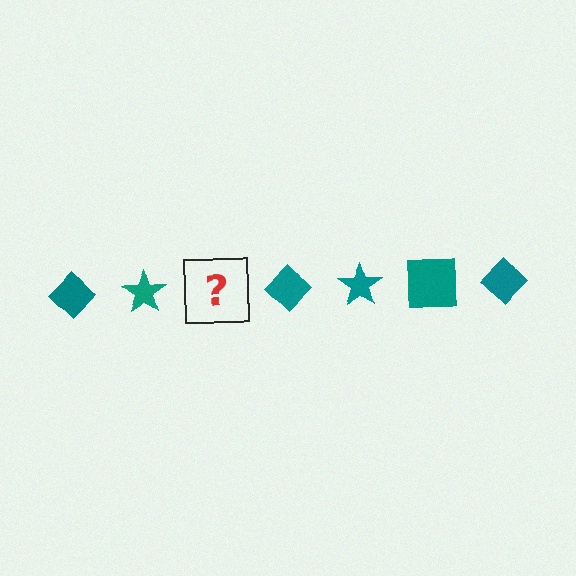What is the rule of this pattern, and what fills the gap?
The rule is that the pattern cycles through diamond, star, square shapes in teal. The gap should be filled with a teal square.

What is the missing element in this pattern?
The missing element is a teal square.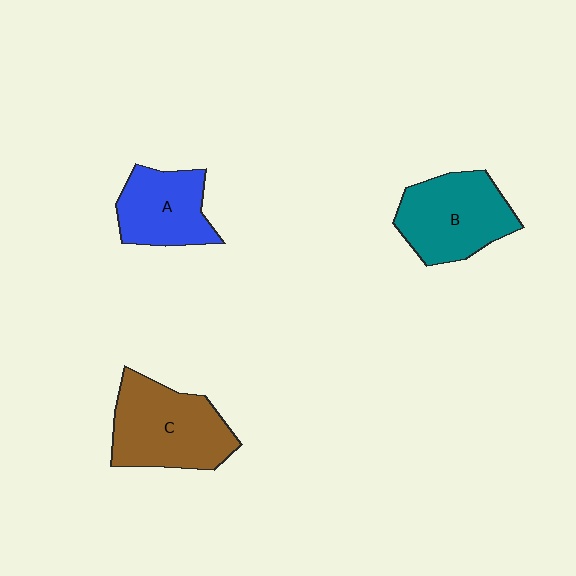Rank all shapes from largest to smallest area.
From largest to smallest: C (brown), B (teal), A (blue).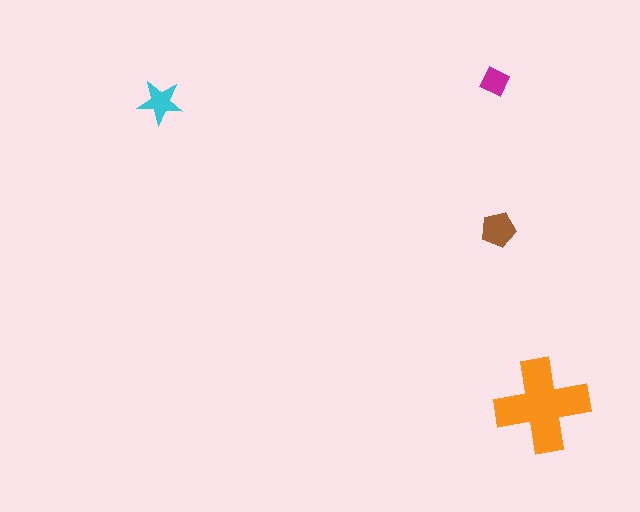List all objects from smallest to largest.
The magenta diamond, the cyan star, the brown pentagon, the orange cross.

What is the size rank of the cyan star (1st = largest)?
3rd.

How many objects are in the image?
There are 4 objects in the image.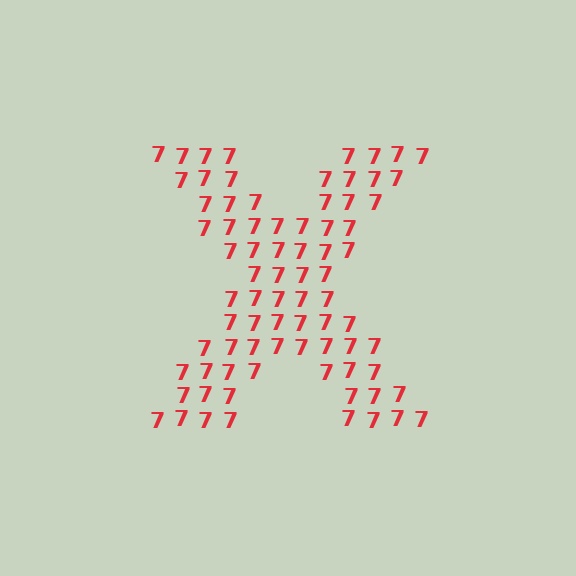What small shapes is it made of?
It is made of small digit 7's.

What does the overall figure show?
The overall figure shows the letter X.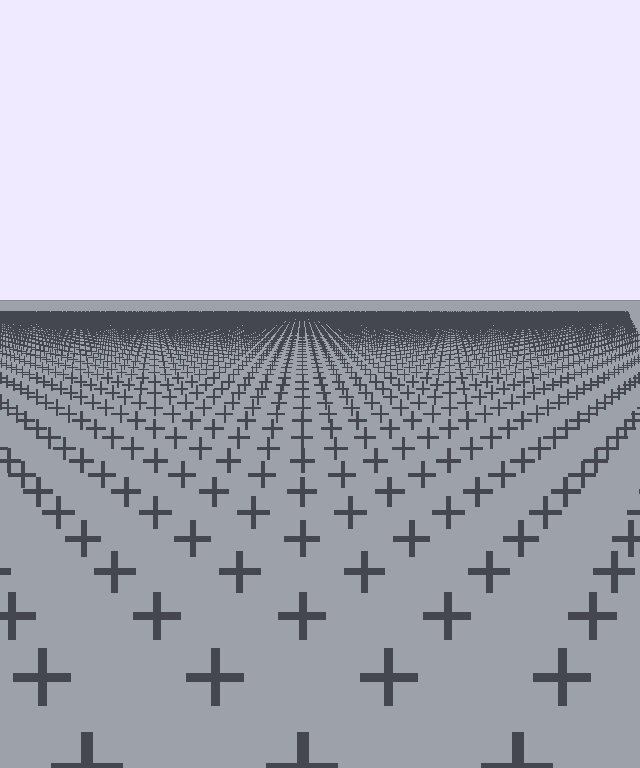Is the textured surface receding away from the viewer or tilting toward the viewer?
The surface is receding away from the viewer. Texture elements get smaller and denser toward the top.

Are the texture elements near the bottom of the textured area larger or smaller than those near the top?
Larger. Near the bottom, elements are closer to the viewer and appear at a bigger on-screen size.